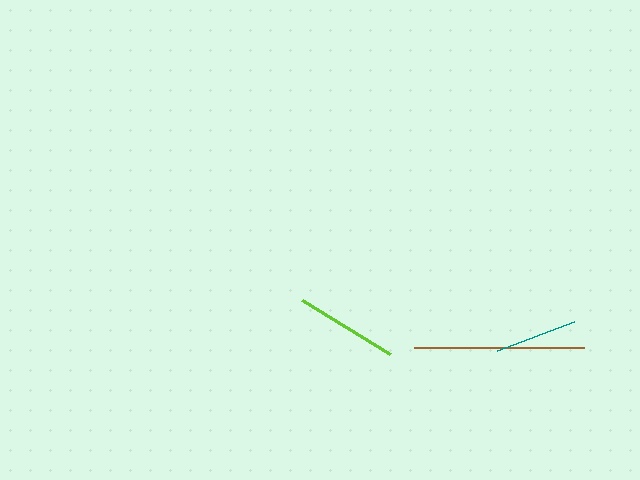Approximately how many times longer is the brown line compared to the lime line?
The brown line is approximately 1.7 times the length of the lime line.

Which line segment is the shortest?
The teal line is the shortest at approximately 82 pixels.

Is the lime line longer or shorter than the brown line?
The brown line is longer than the lime line.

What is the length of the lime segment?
The lime segment is approximately 103 pixels long.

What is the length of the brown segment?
The brown segment is approximately 170 pixels long.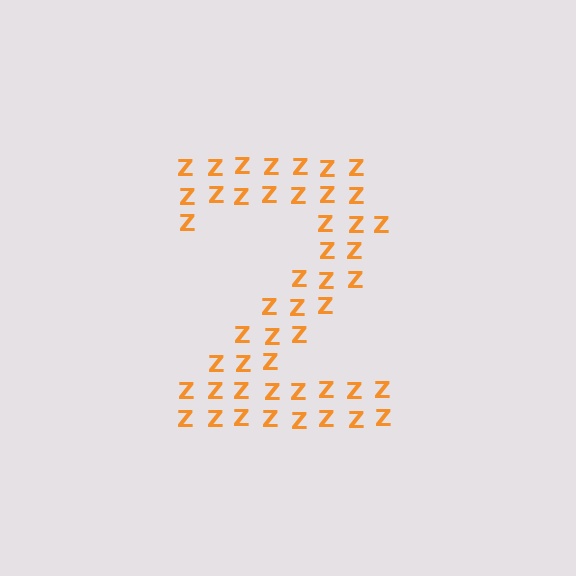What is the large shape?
The large shape is the digit 2.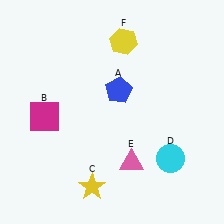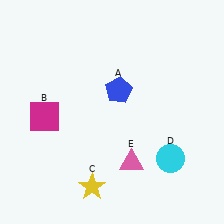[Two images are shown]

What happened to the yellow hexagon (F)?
The yellow hexagon (F) was removed in Image 2. It was in the top-right area of Image 1.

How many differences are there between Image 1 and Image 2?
There is 1 difference between the two images.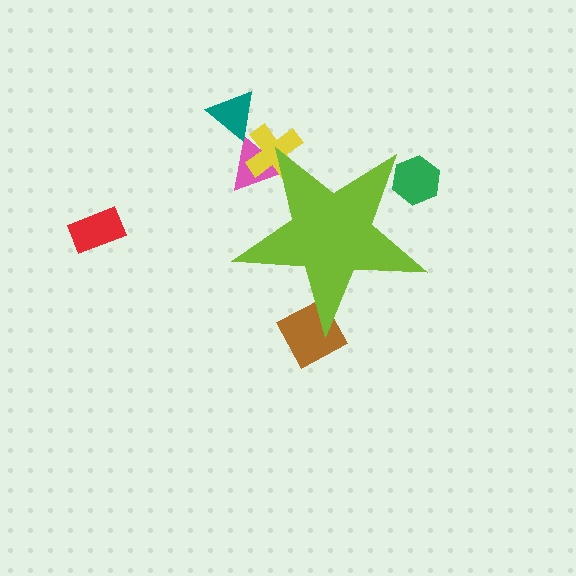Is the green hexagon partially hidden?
Yes, the green hexagon is partially hidden behind the lime star.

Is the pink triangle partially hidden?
Yes, the pink triangle is partially hidden behind the lime star.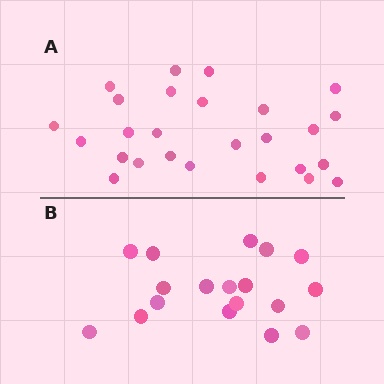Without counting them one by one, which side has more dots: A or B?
Region A (the top region) has more dots.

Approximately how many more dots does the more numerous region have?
Region A has roughly 8 or so more dots than region B.